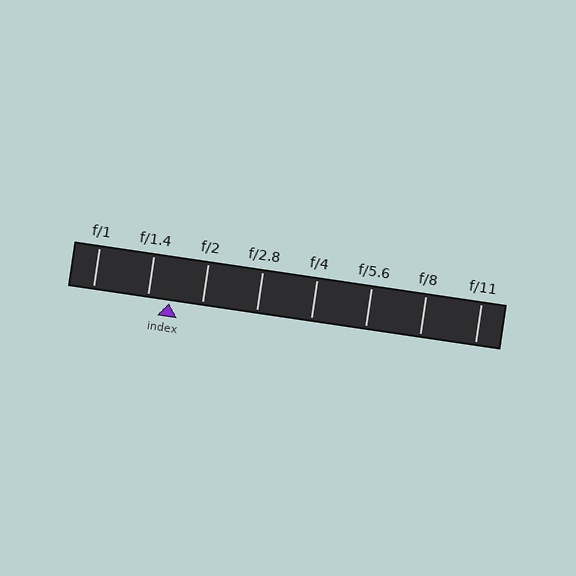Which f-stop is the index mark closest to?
The index mark is closest to f/1.4.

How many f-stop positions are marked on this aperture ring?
There are 8 f-stop positions marked.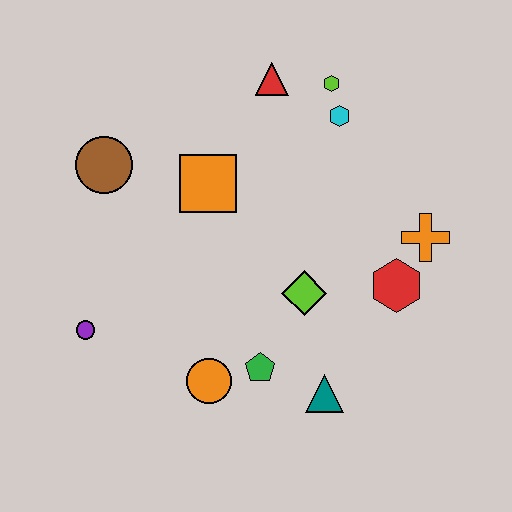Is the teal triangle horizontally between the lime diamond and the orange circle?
No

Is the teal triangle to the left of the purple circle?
No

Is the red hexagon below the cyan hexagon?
Yes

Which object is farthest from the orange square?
The teal triangle is farthest from the orange square.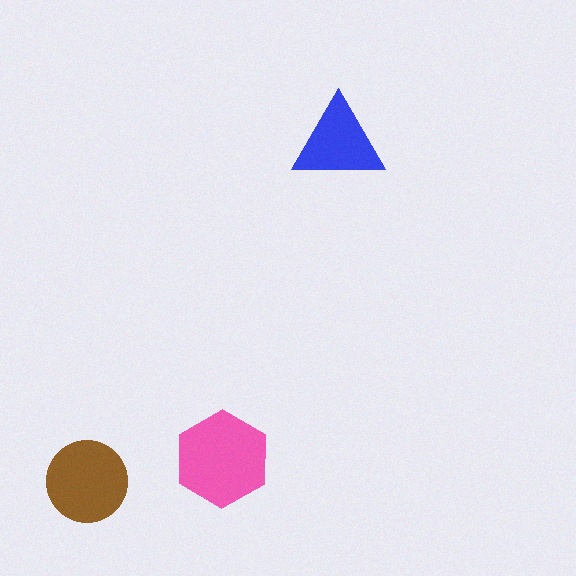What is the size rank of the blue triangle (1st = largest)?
3rd.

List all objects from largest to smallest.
The pink hexagon, the brown circle, the blue triangle.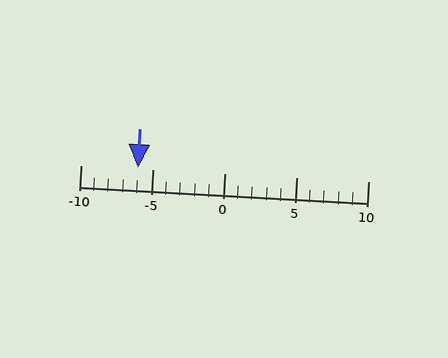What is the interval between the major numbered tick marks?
The major tick marks are spaced 5 units apart.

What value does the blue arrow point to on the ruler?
The blue arrow points to approximately -6.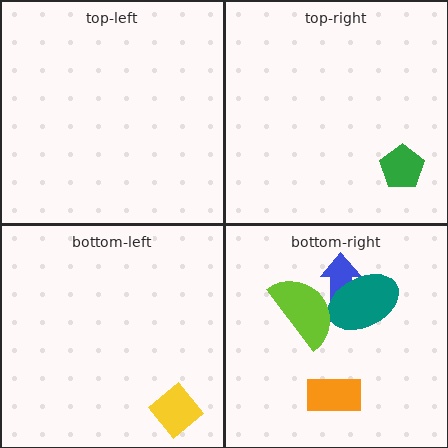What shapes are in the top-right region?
The green pentagon.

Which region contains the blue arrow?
The bottom-right region.